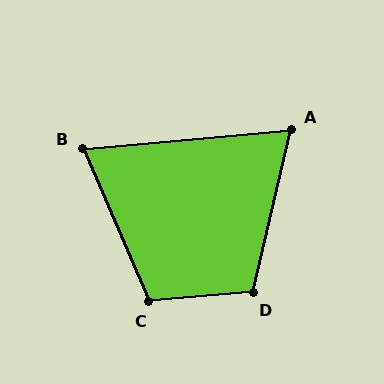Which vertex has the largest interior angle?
C, at approximately 108 degrees.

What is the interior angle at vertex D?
Approximately 108 degrees (obtuse).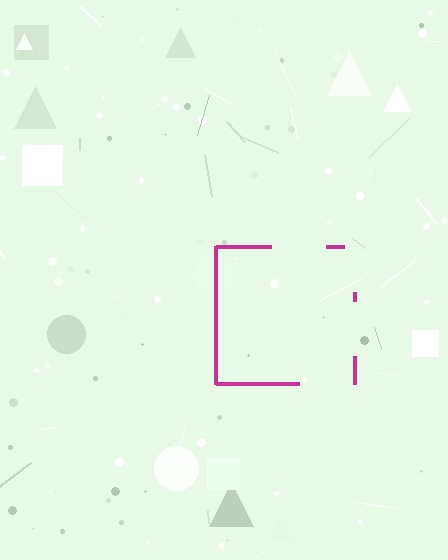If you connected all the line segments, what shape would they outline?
They would outline a square.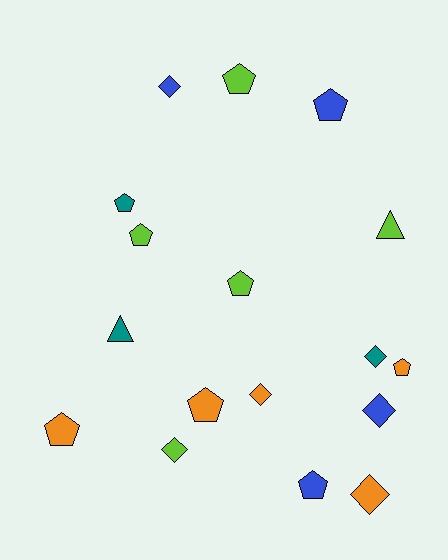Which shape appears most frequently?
Pentagon, with 9 objects.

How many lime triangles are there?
There is 1 lime triangle.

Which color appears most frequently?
Orange, with 5 objects.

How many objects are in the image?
There are 17 objects.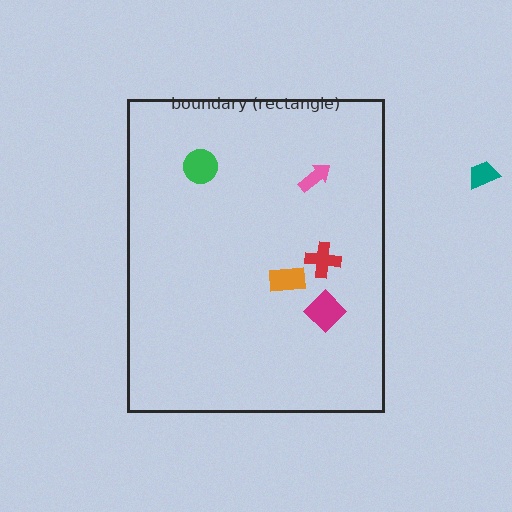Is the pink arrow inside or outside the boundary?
Inside.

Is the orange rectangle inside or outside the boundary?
Inside.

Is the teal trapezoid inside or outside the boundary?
Outside.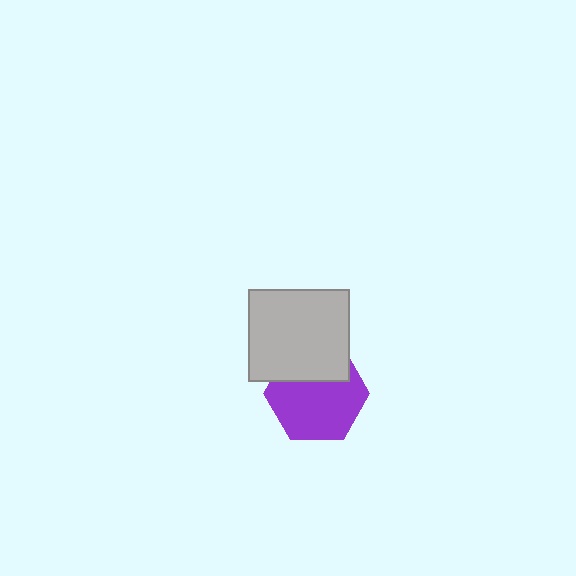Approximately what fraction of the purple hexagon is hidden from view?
Roughly 32% of the purple hexagon is hidden behind the light gray rectangle.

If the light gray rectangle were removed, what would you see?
You would see the complete purple hexagon.